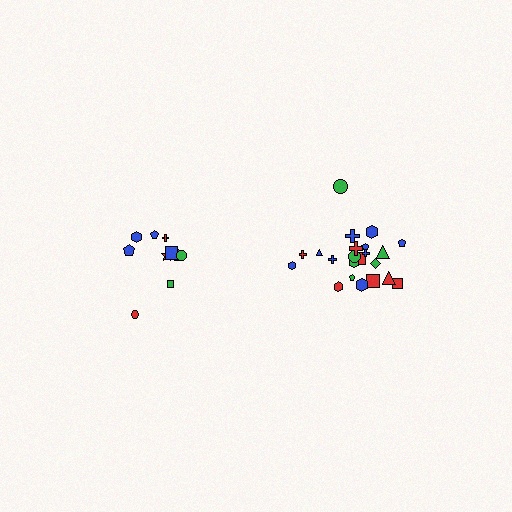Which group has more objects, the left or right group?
The right group.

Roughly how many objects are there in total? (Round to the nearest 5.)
Roughly 30 objects in total.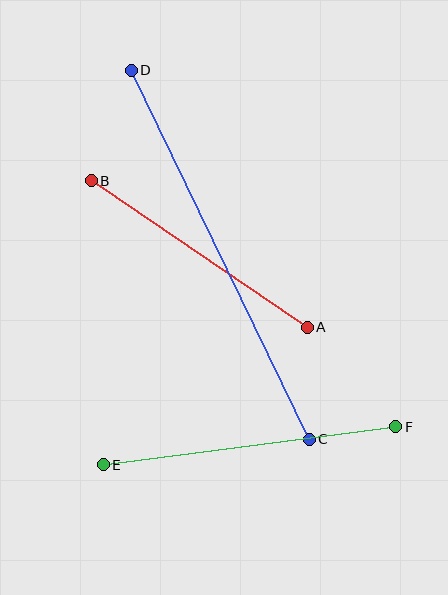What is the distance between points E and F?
The distance is approximately 295 pixels.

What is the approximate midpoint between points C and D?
The midpoint is at approximately (220, 255) pixels.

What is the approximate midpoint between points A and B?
The midpoint is at approximately (199, 254) pixels.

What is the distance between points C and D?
The distance is approximately 410 pixels.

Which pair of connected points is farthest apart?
Points C and D are farthest apart.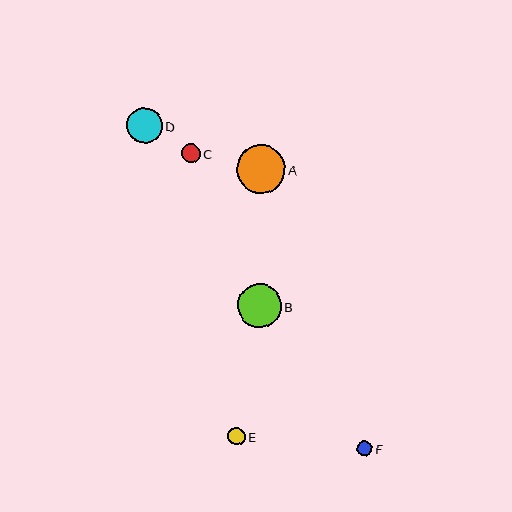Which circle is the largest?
Circle A is the largest with a size of approximately 49 pixels.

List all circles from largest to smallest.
From largest to smallest: A, B, D, C, E, F.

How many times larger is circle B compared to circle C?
Circle B is approximately 2.3 times the size of circle C.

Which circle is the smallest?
Circle F is the smallest with a size of approximately 16 pixels.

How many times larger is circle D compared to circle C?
Circle D is approximately 1.9 times the size of circle C.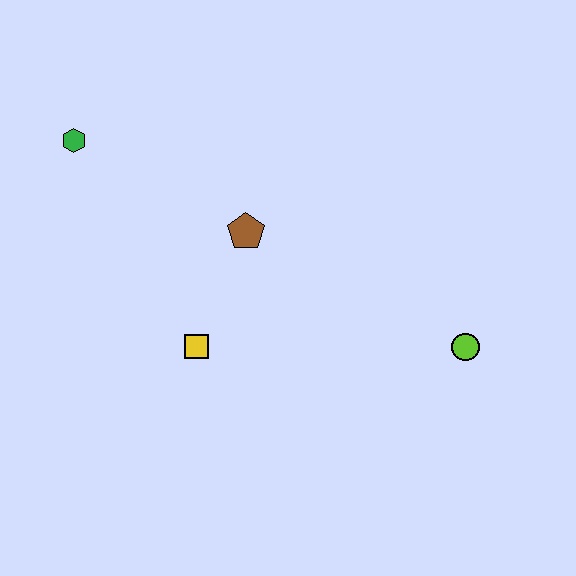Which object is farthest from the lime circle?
The green hexagon is farthest from the lime circle.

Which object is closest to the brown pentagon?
The yellow square is closest to the brown pentagon.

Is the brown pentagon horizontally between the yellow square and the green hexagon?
No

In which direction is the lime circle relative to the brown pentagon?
The lime circle is to the right of the brown pentagon.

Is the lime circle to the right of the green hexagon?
Yes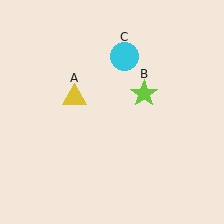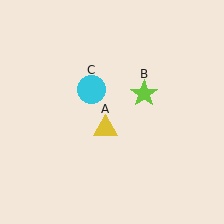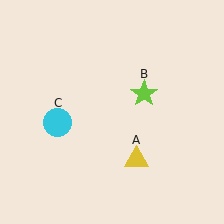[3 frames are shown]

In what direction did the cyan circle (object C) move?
The cyan circle (object C) moved down and to the left.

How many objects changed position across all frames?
2 objects changed position: yellow triangle (object A), cyan circle (object C).